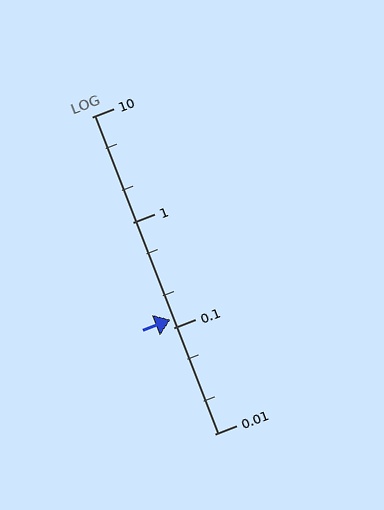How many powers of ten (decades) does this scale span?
The scale spans 3 decades, from 0.01 to 10.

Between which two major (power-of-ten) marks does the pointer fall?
The pointer is between 0.1 and 1.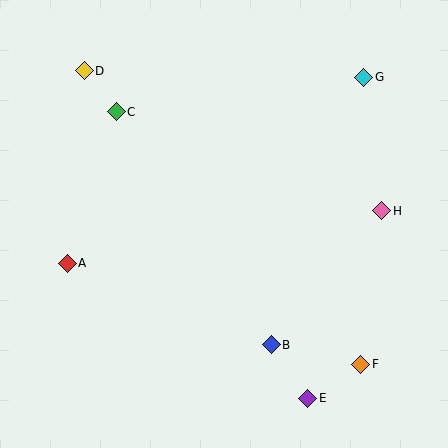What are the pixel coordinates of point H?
Point H is at (382, 211).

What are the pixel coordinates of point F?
Point F is at (361, 364).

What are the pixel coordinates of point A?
Point A is at (67, 263).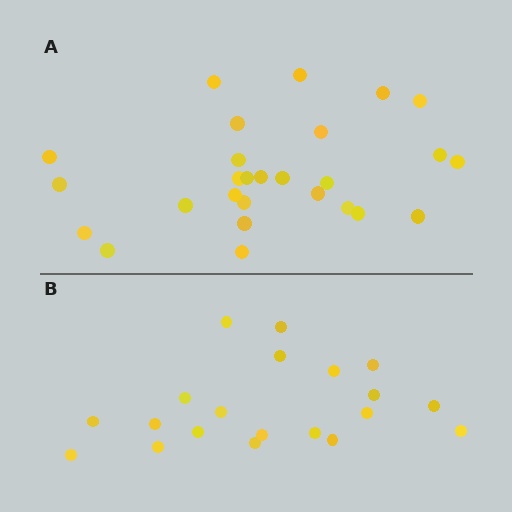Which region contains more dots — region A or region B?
Region A (the top region) has more dots.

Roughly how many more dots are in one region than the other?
Region A has roughly 8 or so more dots than region B.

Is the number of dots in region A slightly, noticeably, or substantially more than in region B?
Region A has noticeably more, but not dramatically so. The ratio is roughly 1.4 to 1.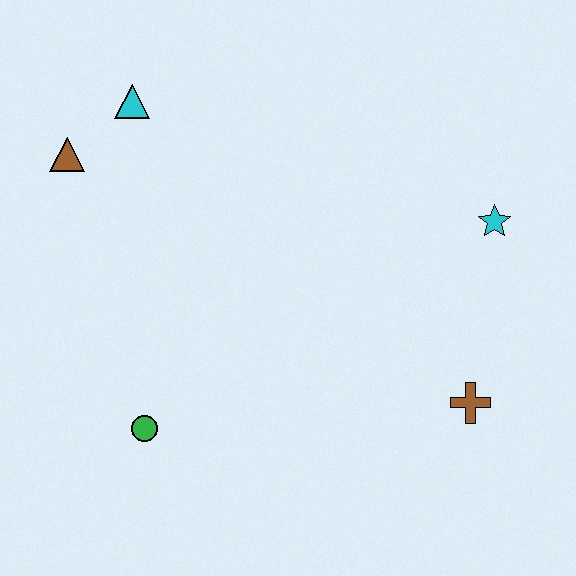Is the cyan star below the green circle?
No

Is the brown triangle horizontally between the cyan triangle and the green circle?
No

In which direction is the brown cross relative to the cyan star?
The brown cross is below the cyan star.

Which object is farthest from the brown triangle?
The brown cross is farthest from the brown triangle.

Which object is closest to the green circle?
The brown triangle is closest to the green circle.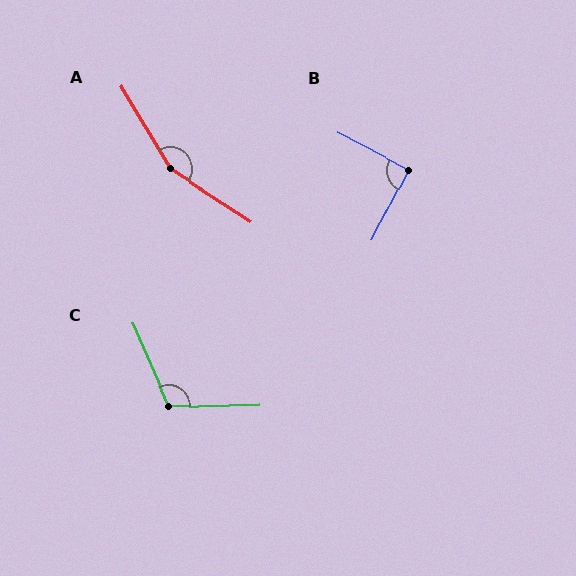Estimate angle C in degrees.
Approximately 112 degrees.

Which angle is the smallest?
B, at approximately 90 degrees.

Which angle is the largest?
A, at approximately 154 degrees.